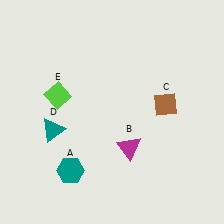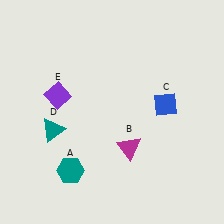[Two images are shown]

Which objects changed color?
C changed from brown to blue. E changed from lime to purple.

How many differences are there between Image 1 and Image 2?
There are 2 differences between the two images.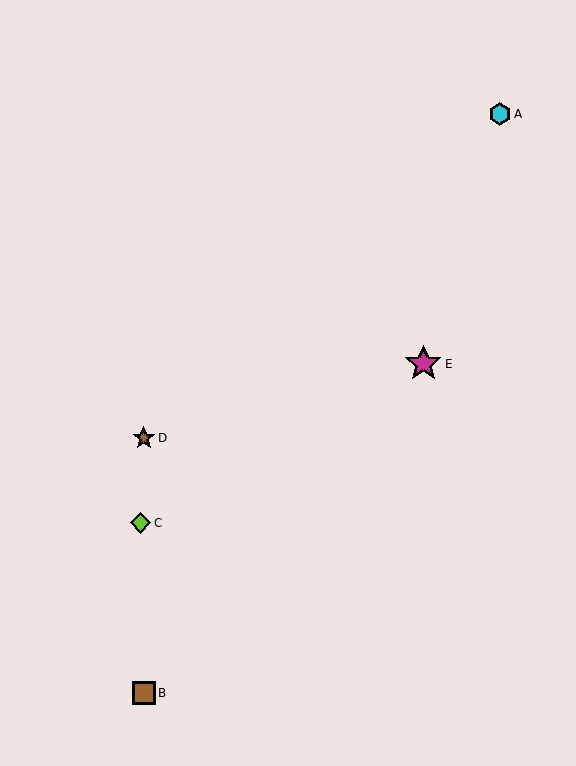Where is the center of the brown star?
The center of the brown star is at (144, 438).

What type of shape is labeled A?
Shape A is a cyan hexagon.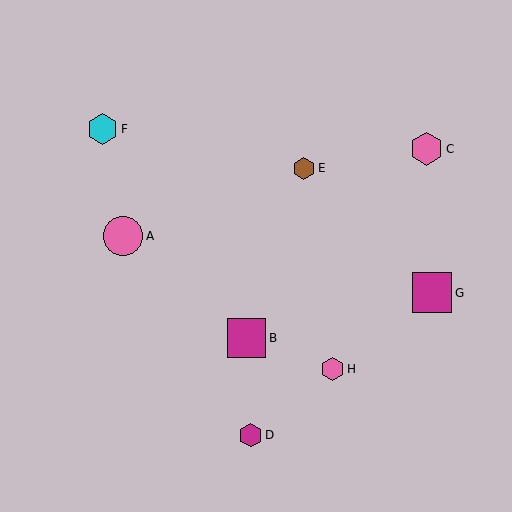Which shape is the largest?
The magenta square (labeled G) is the largest.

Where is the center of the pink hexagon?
The center of the pink hexagon is at (333, 369).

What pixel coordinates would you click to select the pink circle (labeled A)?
Click at (123, 236) to select the pink circle A.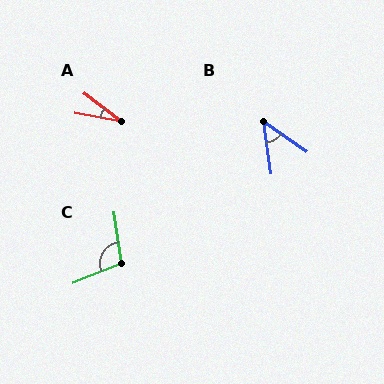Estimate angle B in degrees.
Approximately 46 degrees.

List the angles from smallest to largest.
A (27°), B (46°), C (104°).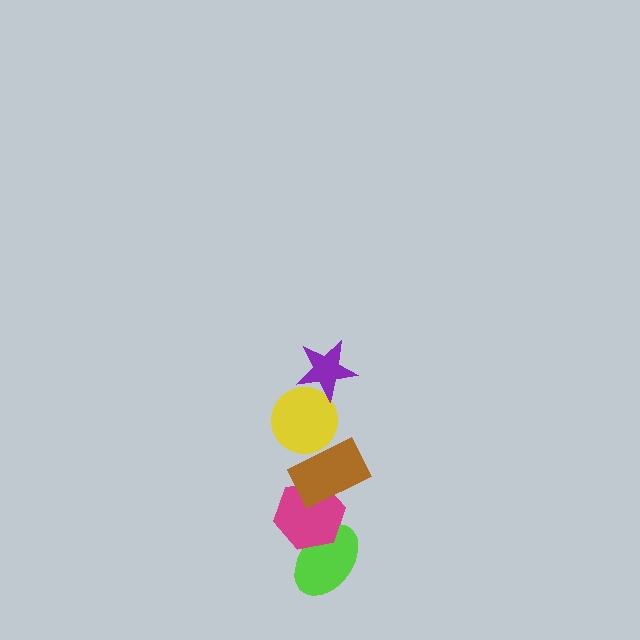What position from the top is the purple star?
The purple star is 1st from the top.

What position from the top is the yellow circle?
The yellow circle is 2nd from the top.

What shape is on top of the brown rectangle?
The yellow circle is on top of the brown rectangle.